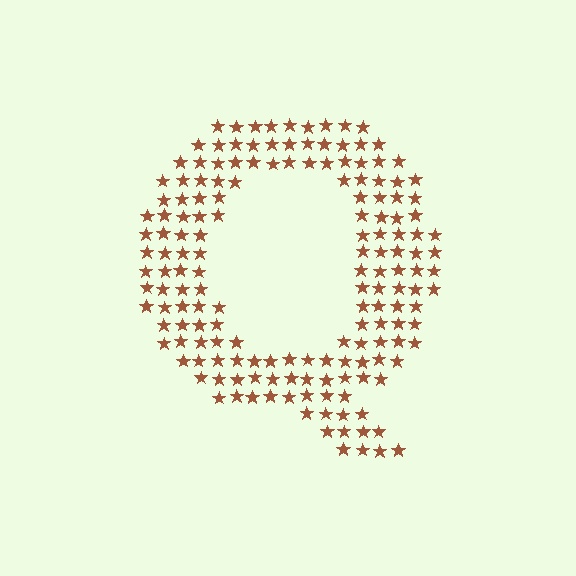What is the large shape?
The large shape is the letter Q.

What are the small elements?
The small elements are stars.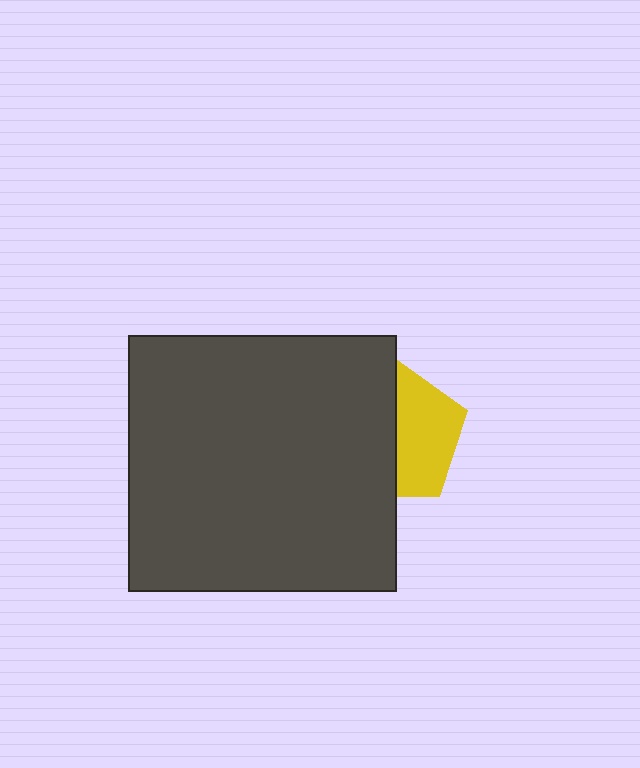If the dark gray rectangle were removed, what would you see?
You would see the complete yellow pentagon.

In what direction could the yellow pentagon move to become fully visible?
The yellow pentagon could move right. That would shift it out from behind the dark gray rectangle entirely.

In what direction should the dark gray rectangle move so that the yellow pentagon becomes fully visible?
The dark gray rectangle should move left. That is the shortest direction to clear the overlap and leave the yellow pentagon fully visible.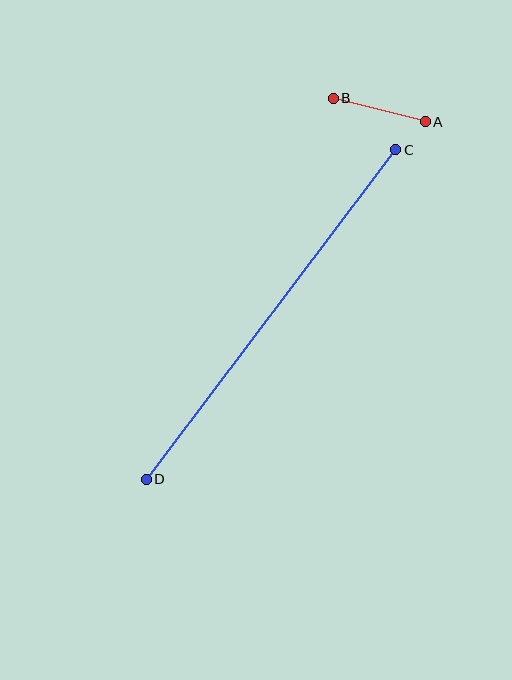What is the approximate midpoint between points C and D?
The midpoint is at approximately (271, 315) pixels.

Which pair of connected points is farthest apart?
Points C and D are farthest apart.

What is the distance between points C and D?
The distance is approximately 413 pixels.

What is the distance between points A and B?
The distance is approximately 95 pixels.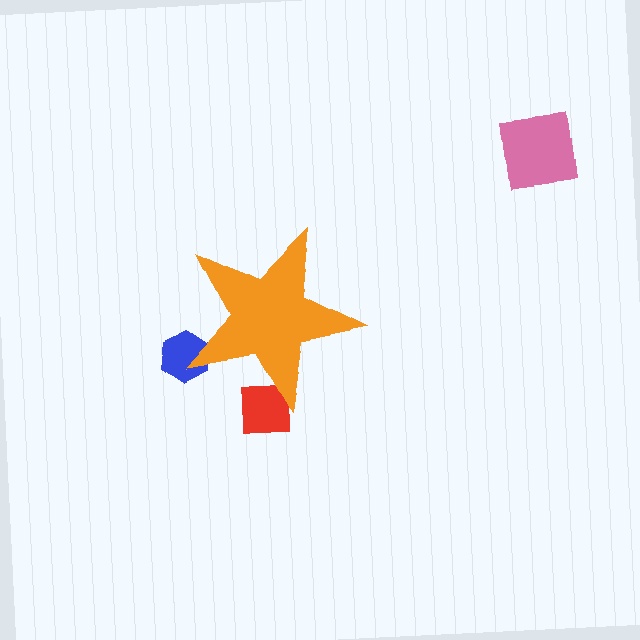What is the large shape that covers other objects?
An orange star.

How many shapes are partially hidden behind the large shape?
2 shapes are partially hidden.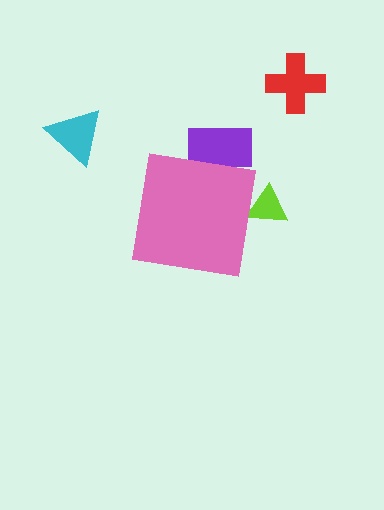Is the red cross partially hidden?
No, the red cross is fully visible.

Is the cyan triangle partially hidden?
No, the cyan triangle is fully visible.